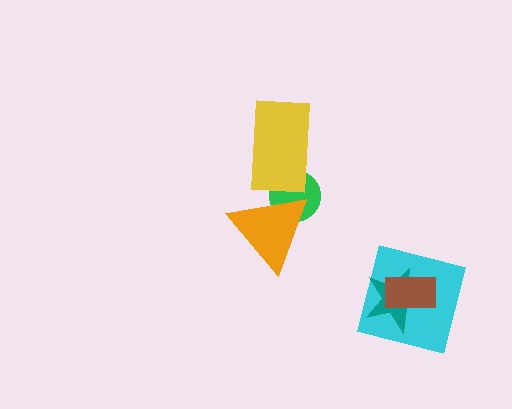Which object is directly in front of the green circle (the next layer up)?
The yellow rectangle is directly in front of the green circle.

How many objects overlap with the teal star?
2 objects overlap with the teal star.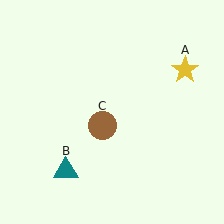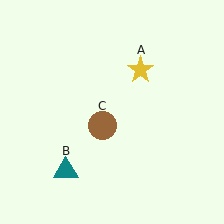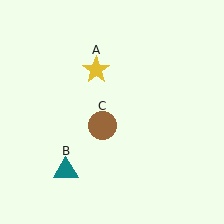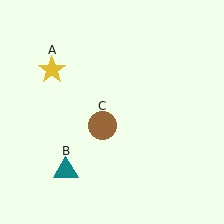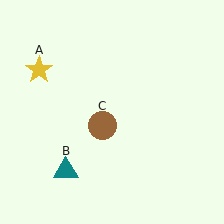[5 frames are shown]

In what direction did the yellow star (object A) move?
The yellow star (object A) moved left.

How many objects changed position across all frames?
1 object changed position: yellow star (object A).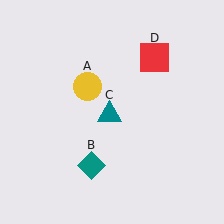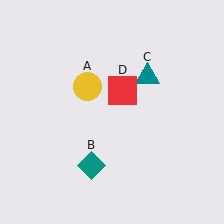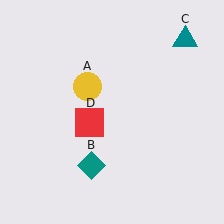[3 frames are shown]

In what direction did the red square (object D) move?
The red square (object D) moved down and to the left.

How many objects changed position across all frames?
2 objects changed position: teal triangle (object C), red square (object D).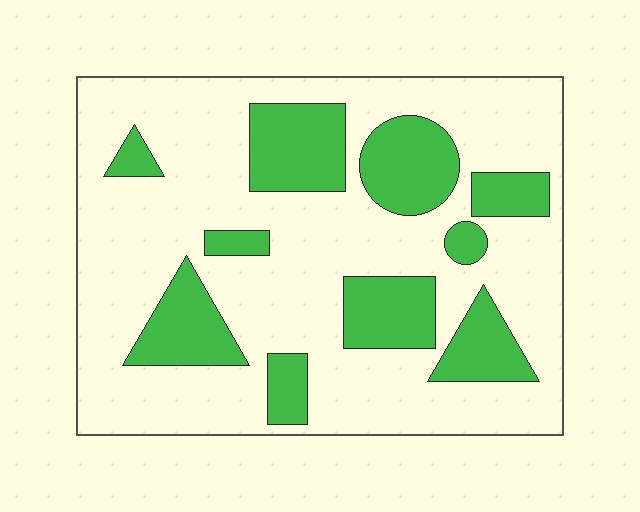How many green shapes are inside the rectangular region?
10.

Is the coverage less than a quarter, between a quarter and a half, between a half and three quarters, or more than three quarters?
Between a quarter and a half.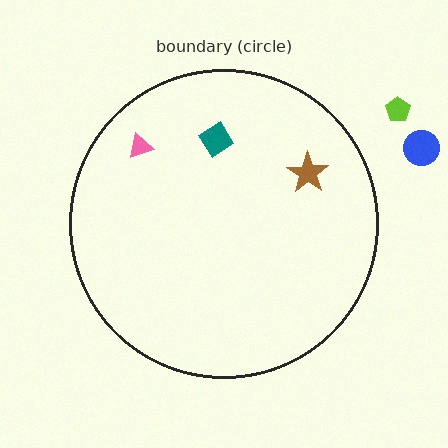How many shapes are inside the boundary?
3 inside, 2 outside.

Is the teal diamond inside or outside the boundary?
Inside.